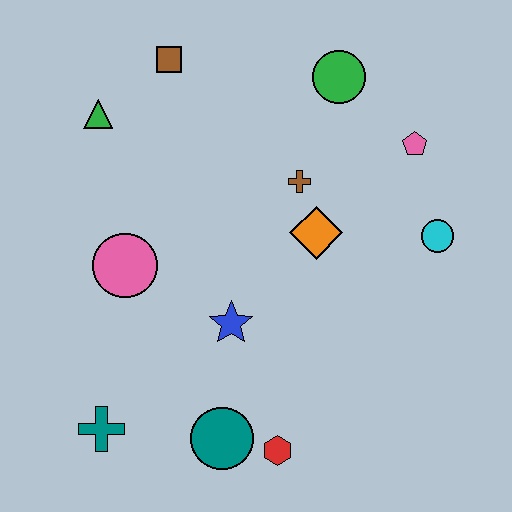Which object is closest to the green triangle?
The brown square is closest to the green triangle.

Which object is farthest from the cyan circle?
The teal cross is farthest from the cyan circle.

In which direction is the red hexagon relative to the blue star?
The red hexagon is below the blue star.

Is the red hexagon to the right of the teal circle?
Yes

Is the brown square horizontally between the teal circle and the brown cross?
No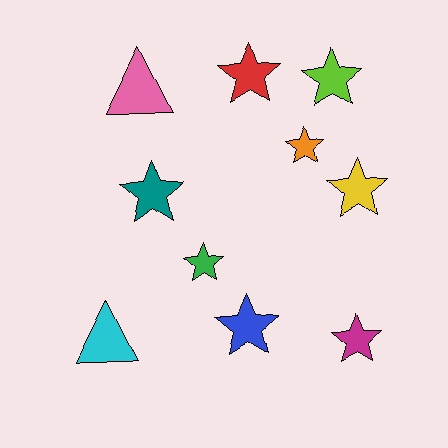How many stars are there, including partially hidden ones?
There are 8 stars.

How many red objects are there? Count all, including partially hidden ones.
There is 1 red object.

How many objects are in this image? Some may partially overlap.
There are 10 objects.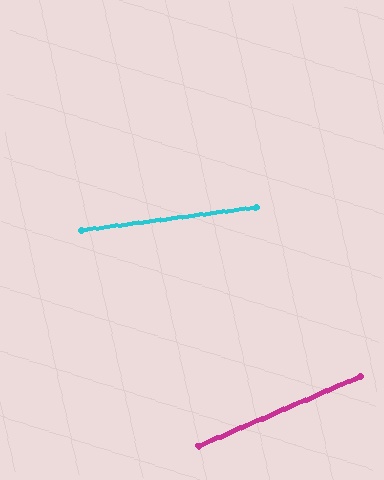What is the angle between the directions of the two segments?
Approximately 16 degrees.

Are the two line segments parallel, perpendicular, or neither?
Neither parallel nor perpendicular — they differ by about 16°.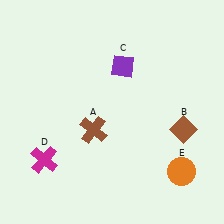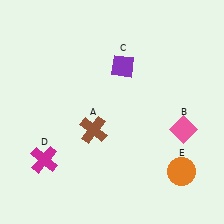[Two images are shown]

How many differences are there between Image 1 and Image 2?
There is 1 difference between the two images.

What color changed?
The diamond (B) changed from brown in Image 1 to pink in Image 2.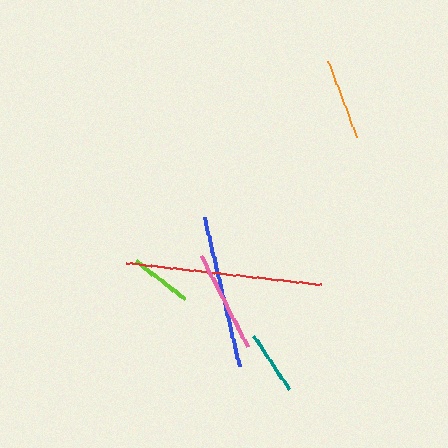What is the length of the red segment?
The red segment is approximately 197 pixels long.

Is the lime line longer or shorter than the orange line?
The orange line is longer than the lime line.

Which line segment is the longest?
The red line is the longest at approximately 197 pixels.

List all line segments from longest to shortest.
From longest to shortest: red, blue, pink, orange, teal, lime.